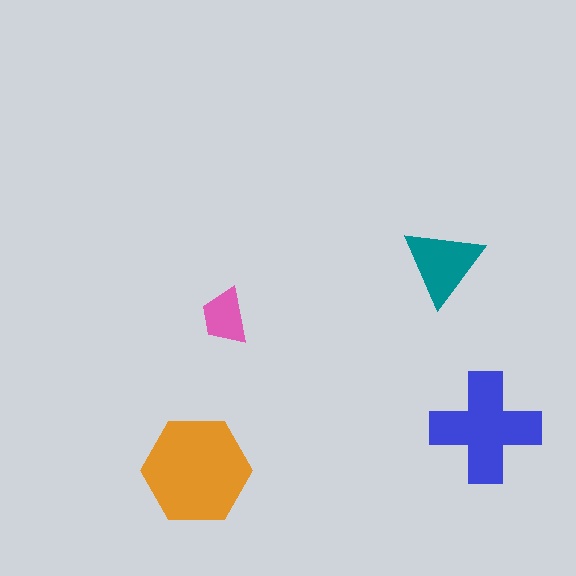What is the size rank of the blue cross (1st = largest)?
2nd.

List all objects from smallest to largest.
The pink trapezoid, the teal triangle, the blue cross, the orange hexagon.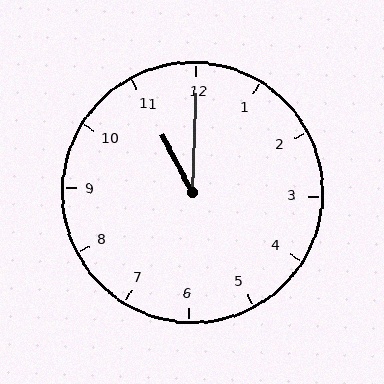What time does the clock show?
11:00.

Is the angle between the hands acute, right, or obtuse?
It is acute.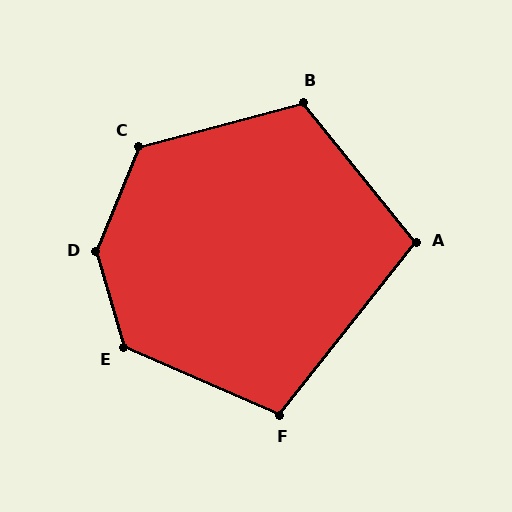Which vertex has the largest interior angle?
D, at approximately 141 degrees.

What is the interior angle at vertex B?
Approximately 114 degrees (obtuse).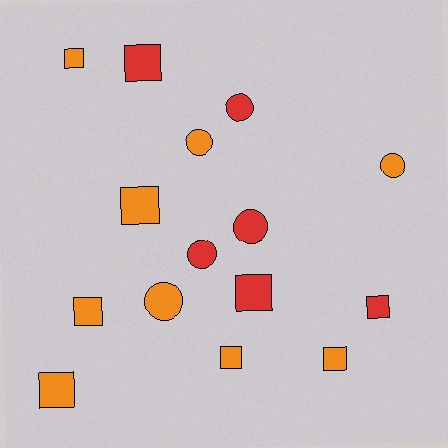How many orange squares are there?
There are 6 orange squares.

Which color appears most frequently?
Orange, with 9 objects.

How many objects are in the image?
There are 15 objects.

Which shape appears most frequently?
Square, with 9 objects.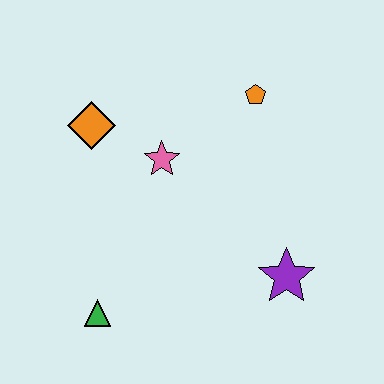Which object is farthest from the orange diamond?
The purple star is farthest from the orange diamond.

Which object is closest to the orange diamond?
The pink star is closest to the orange diamond.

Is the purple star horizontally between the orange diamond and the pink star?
No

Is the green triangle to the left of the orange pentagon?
Yes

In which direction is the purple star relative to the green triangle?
The purple star is to the right of the green triangle.